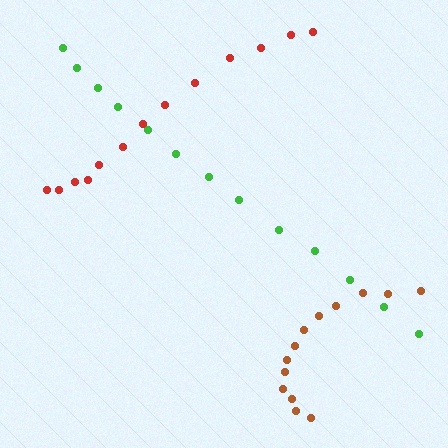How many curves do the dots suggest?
There are 3 distinct paths.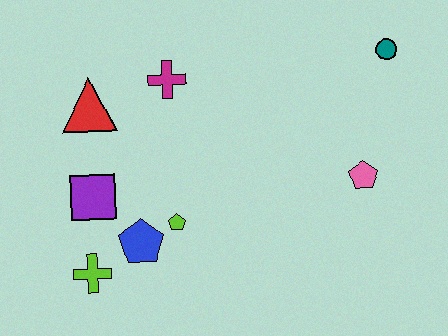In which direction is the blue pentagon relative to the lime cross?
The blue pentagon is to the right of the lime cross.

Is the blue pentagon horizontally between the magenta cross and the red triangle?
Yes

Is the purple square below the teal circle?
Yes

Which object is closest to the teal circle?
The pink pentagon is closest to the teal circle.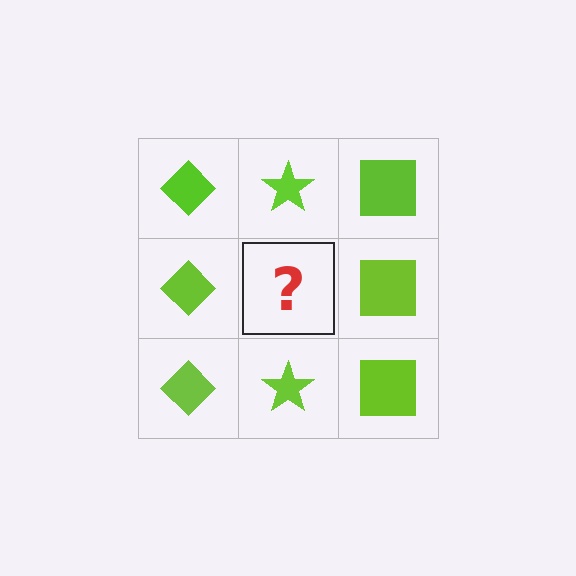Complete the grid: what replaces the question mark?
The question mark should be replaced with a lime star.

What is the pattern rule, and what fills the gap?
The rule is that each column has a consistent shape. The gap should be filled with a lime star.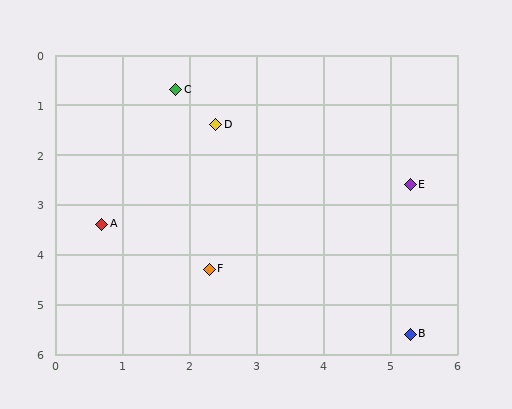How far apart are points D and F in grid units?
Points D and F are about 2.9 grid units apart.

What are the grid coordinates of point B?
Point B is at approximately (5.3, 5.6).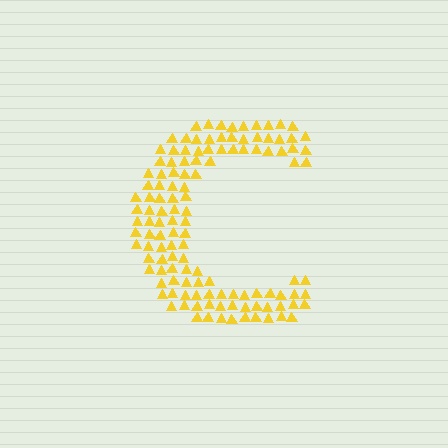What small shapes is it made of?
It is made of small triangles.